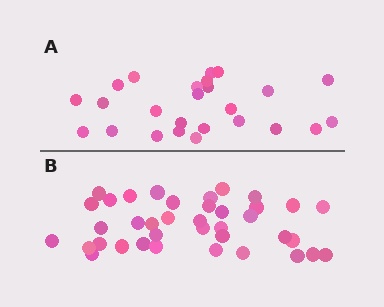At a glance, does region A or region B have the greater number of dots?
Region B (the bottom region) has more dots.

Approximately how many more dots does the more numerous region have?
Region B has approximately 15 more dots than region A.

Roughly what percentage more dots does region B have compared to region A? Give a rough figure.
About 50% more.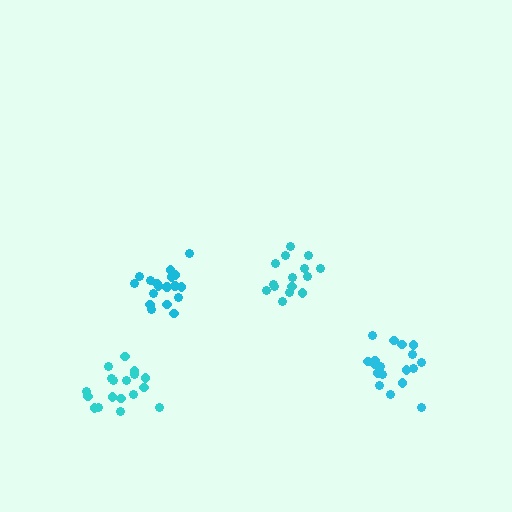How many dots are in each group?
Group 1: 15 dots, Group 2: 18 dots, Group 3: 19 dots, Group 4: 18 dots (70 total).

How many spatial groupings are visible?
There are 4 spatial groupings.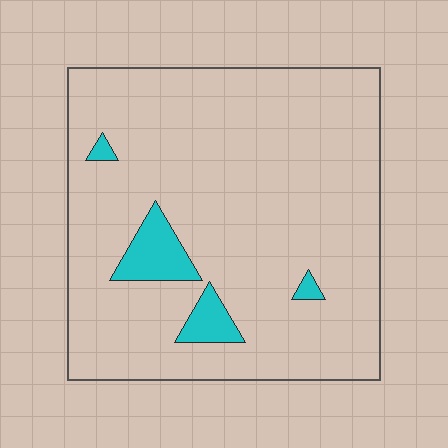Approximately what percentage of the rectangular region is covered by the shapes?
Approximately 5%.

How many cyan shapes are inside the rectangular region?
4.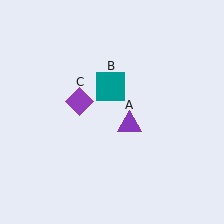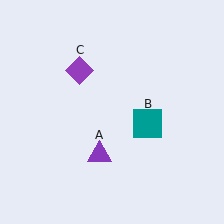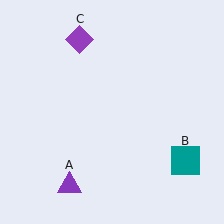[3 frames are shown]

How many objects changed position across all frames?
3 objects changed position: purple triangle (object A), teal square (object B), purple diamond (object C).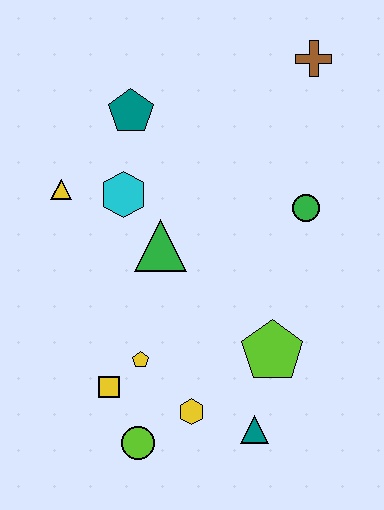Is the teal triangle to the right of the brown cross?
No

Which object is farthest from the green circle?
The lime circle is farthest from the green circle.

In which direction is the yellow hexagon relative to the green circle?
The yellow hexagon is below the green circle.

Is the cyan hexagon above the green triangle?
Yes